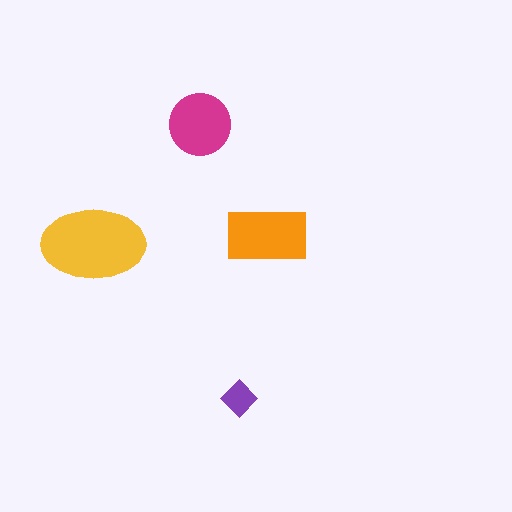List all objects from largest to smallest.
The yellow ellipse, the orange rectangle, the magenta circle, the purple diamond.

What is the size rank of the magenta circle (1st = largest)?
3rd.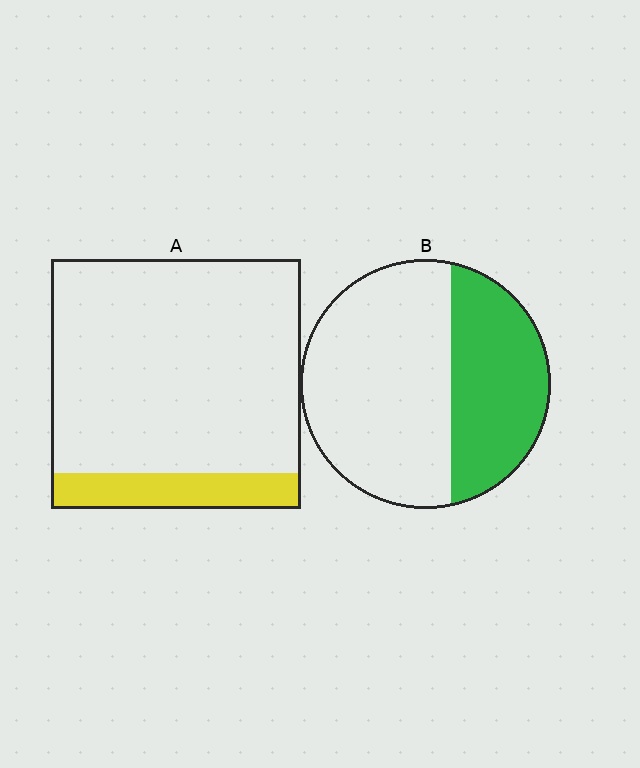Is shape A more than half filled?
No.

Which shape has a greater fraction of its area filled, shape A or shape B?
Shape B.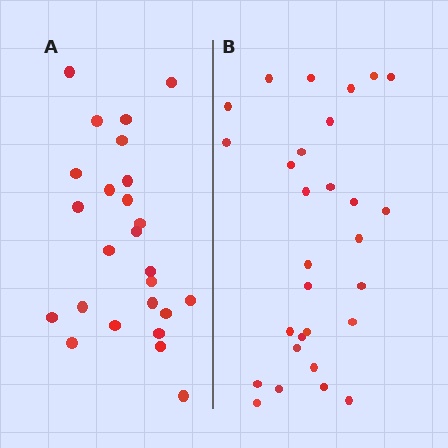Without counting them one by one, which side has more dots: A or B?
Region B (the right region) has more dots.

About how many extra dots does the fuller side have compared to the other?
Region B has about 4 more dots than region A.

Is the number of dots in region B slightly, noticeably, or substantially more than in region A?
Region B has only slightly more — the two regions are fairly close. The ratio is roughly 1.2 to 1.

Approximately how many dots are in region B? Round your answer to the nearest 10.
About 30 dots. (The exact count is 29, which rounds to 30.)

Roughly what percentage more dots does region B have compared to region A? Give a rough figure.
About 15% more.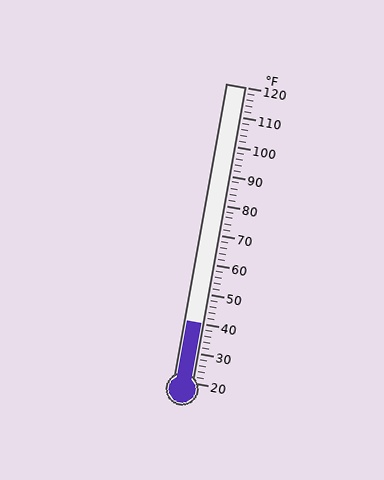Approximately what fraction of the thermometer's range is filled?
The thermometer is filled to approximately 20% of its range.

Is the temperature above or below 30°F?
The temperature is above 30°F.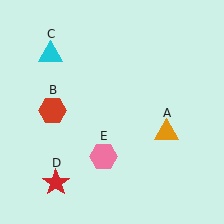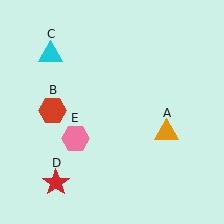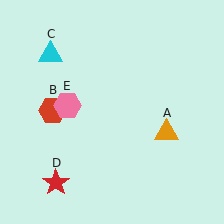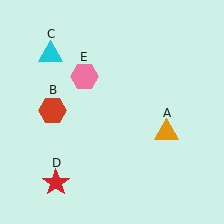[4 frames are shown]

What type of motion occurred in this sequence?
The pink hexagon (object E) rotated clockwise around the center of the scene.